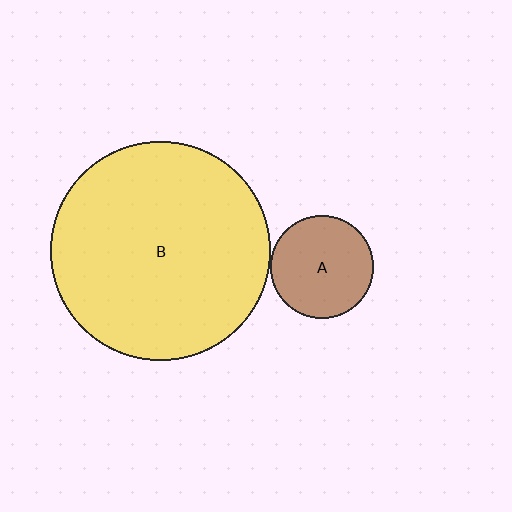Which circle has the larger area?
Circle B (yellow).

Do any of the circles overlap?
No, none of the circles overlap.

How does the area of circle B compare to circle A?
Approximately 4.5 times.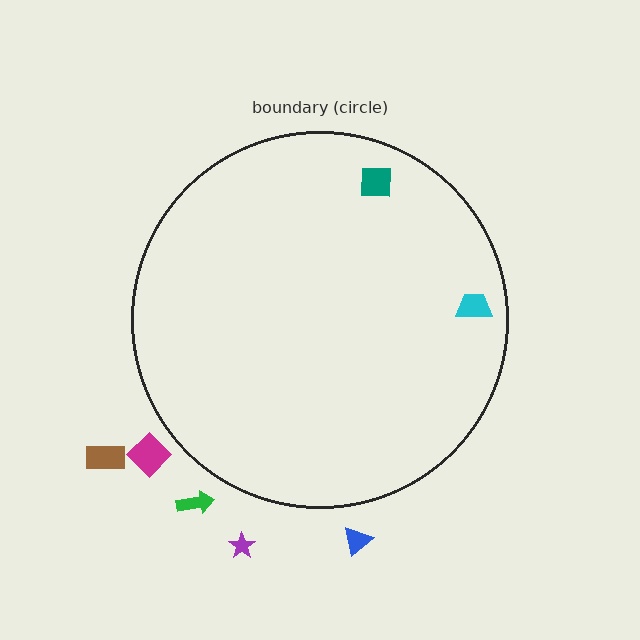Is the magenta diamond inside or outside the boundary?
Outside.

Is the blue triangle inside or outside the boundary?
Outside.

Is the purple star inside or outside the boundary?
Outside.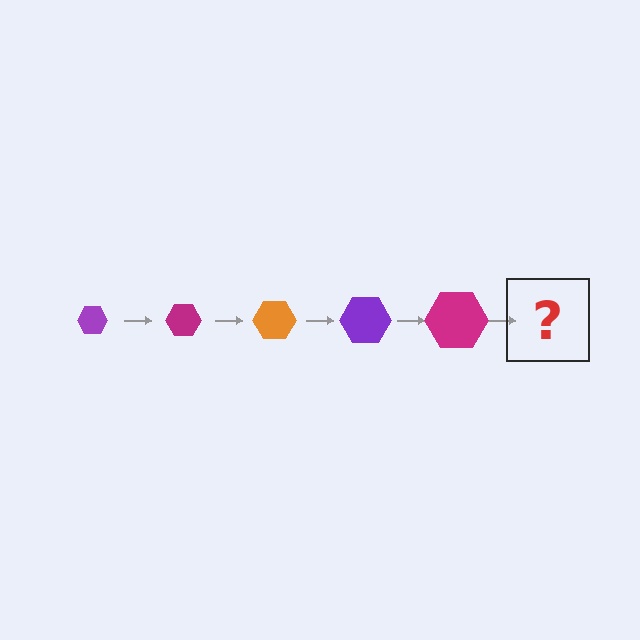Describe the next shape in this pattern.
It should be an orange hexagon, larger than the previous one.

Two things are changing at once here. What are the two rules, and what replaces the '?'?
The two rules are that the hexagon grows larger each step and the color cycles through purple, magenta, and orange. The '?' should be an orange hexagon, larger than the previous one.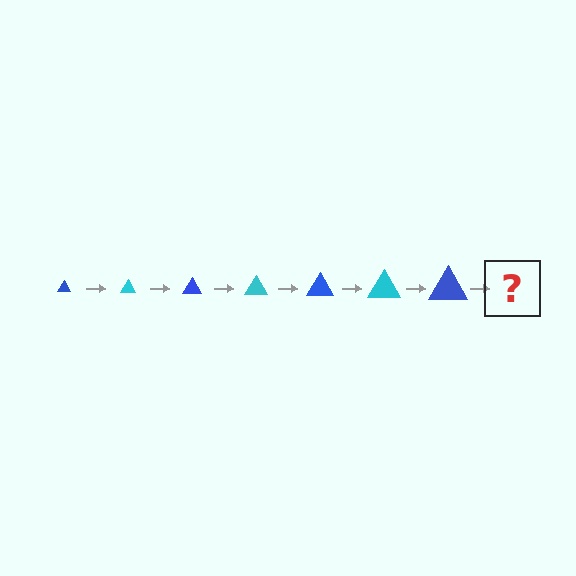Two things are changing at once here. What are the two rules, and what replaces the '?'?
The two rules are that the triangle grows larger each step and the color cycles through blue and cyan. The '?' should be a cyan triangle, larger than the previous one.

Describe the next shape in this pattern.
It should be a cyan triangle, larger than the previous one.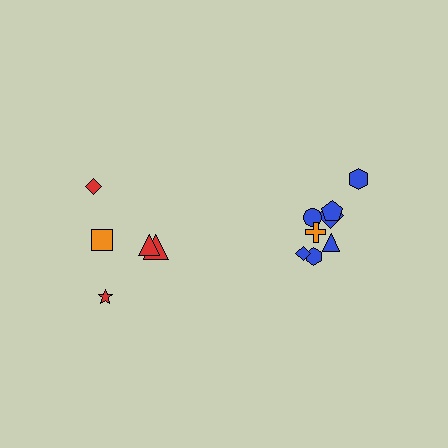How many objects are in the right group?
There are 8 objects.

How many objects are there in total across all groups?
There are 13 objects.